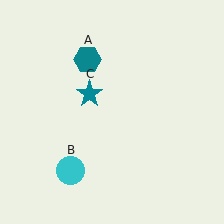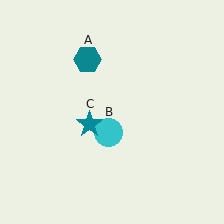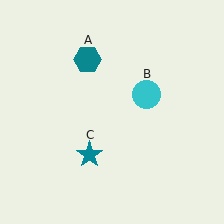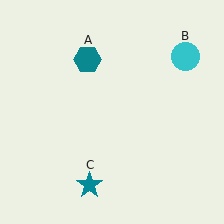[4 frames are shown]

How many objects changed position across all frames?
2 objects changed position: cyan circle (object B), teal star (object C).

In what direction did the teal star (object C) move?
The teal star (object C) moved down.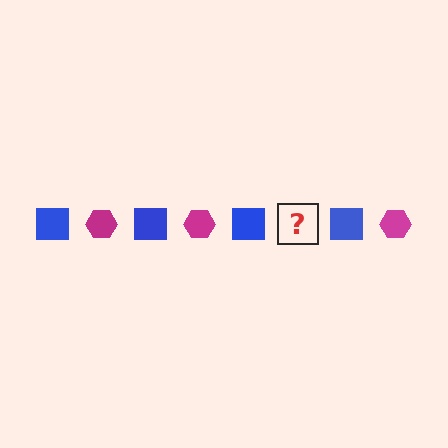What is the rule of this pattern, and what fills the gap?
The rule is that the pattern alternates between blue square and magenta hexagon. The gap should be filled with a magenta hexagon.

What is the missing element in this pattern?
The missing element is a magenta hexagon.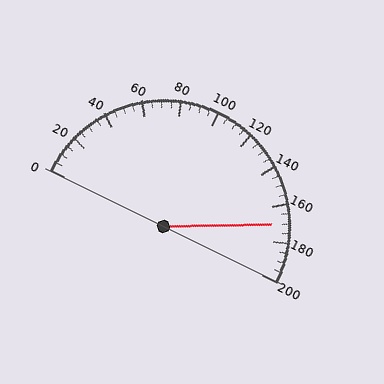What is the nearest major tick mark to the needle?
The nearest major tick mark is 160.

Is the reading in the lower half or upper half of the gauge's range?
The reading is in the upper half of the range (0 to 200).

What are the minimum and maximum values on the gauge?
The gauge ranges from 0 to 200.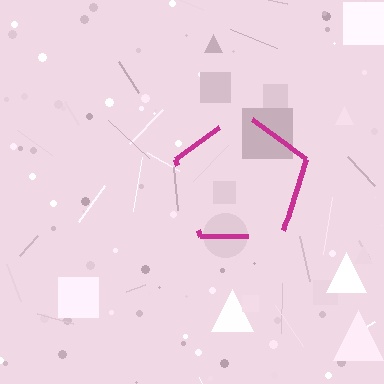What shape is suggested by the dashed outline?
The dashed outline suggests a pentagon.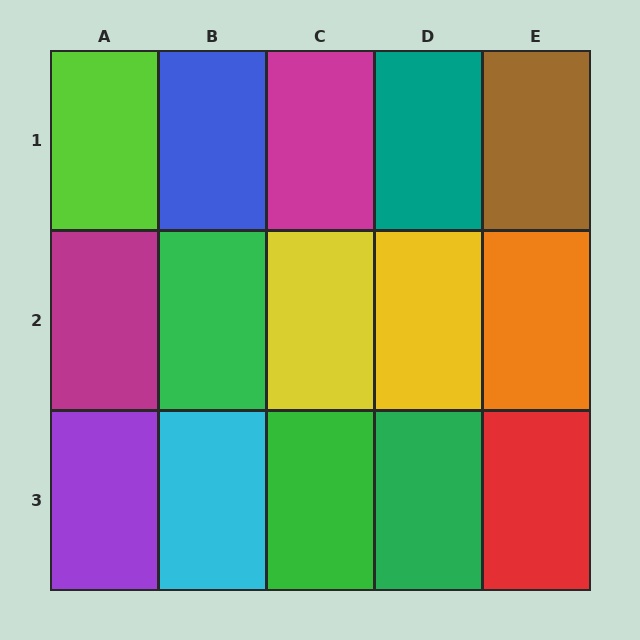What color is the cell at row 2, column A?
Magenta.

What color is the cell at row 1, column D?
Teal.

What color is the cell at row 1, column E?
Brown.